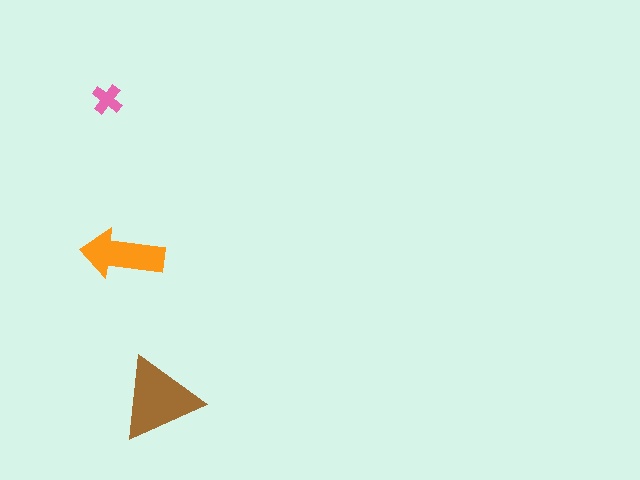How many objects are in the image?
There are 3 objects in the image.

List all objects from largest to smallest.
The brown triangle, the orange arrow, the pink cross.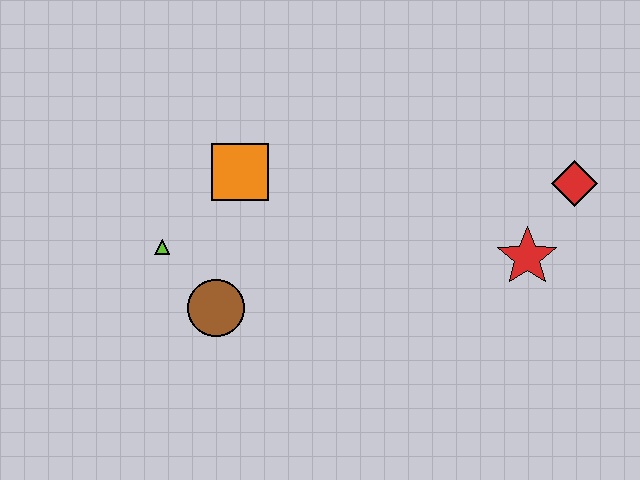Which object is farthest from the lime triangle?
The red diamond is farthest from the lime triangle.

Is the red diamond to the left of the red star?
No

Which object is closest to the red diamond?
The red star is closest to the red diamond.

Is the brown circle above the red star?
No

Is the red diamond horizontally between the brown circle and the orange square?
No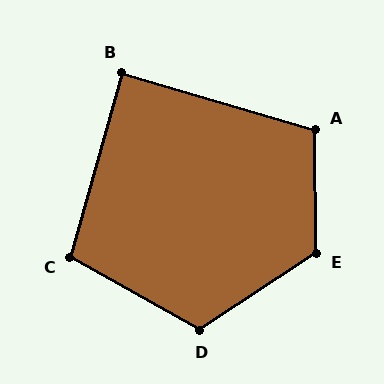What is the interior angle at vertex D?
Approximately 117 degrees (obtuse).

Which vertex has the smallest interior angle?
B, at approximately 89 degrees.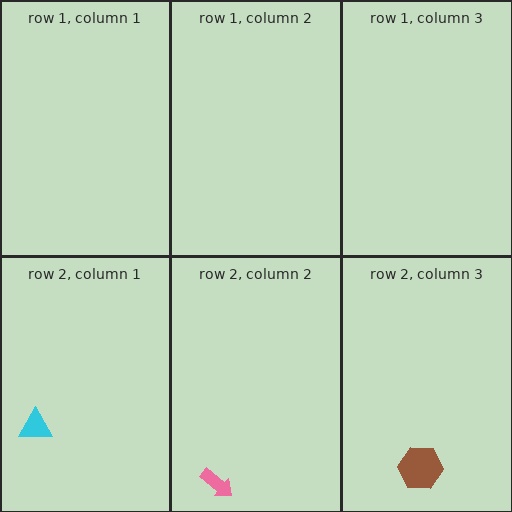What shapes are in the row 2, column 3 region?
The brown hexagon.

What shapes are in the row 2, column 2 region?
The pink arrow.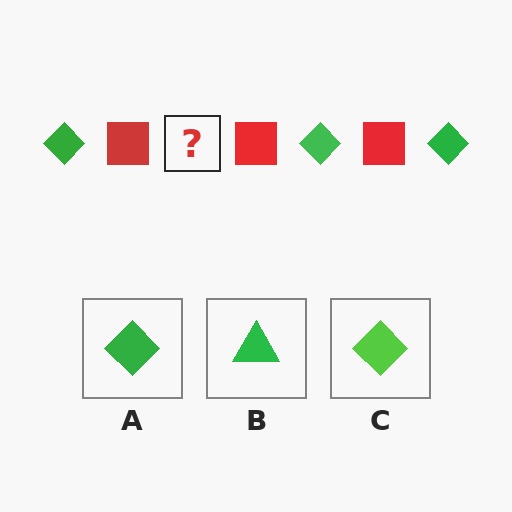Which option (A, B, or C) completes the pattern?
A.